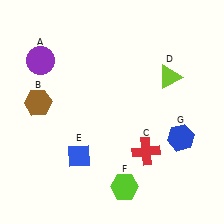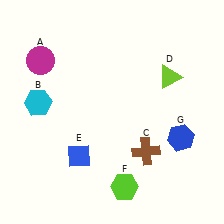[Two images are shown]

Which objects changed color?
A changed from purple to magenta. B changed from brown to cyan. C changed from red to brown.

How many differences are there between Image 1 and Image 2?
There are 3 differences between the two images.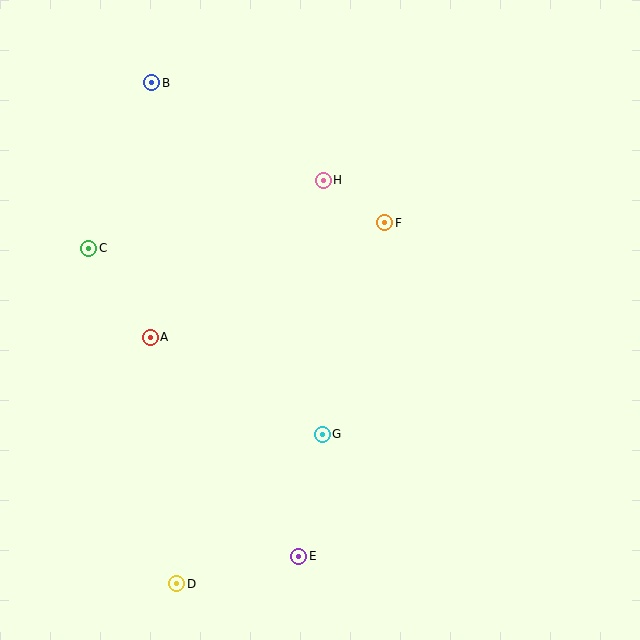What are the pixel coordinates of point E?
Point E is at (299, 556).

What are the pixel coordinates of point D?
Point D is at (177, 584).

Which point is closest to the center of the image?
Point G at (322, 434) is closest to the center.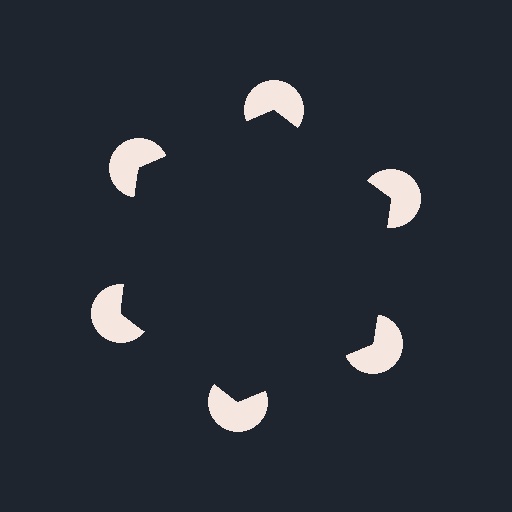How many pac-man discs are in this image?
There are 6 — one at each vertex of the illusory hexagon.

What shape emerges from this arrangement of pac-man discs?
An illusory hexagon — its edges are inferred from the aligned wedge cuts in the pac-man discs, not physically drawn.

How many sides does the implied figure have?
6 sides.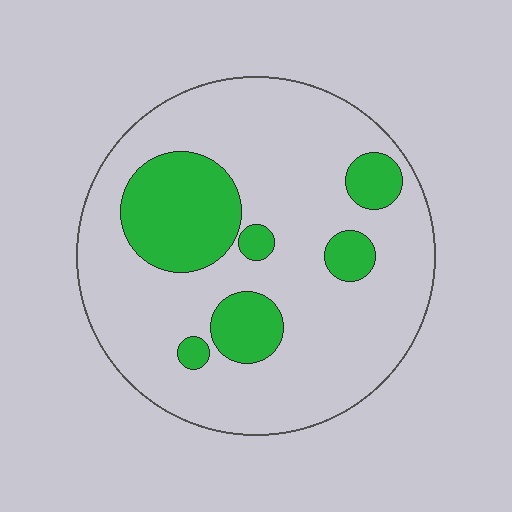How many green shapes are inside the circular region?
6.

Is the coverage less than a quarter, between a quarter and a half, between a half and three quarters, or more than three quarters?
Less than a quarter.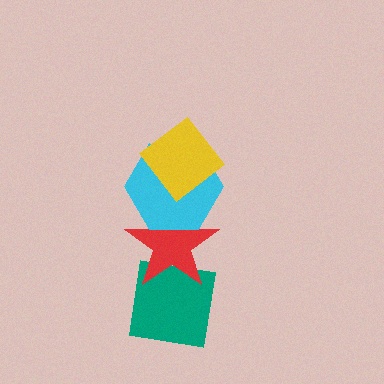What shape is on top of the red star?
The cyan hexagon is on top of the red star.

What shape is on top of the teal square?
The red star is on top of the teal square.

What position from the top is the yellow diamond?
The yellow diamond is 1st from the top.